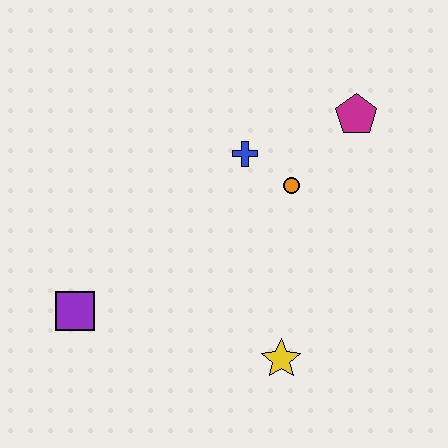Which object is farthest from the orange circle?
The purple square is farthest from the orange circle.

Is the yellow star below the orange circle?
Yes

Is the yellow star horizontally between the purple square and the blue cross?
No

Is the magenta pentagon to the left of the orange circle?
No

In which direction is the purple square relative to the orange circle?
The purple square is to the left of the orange circle.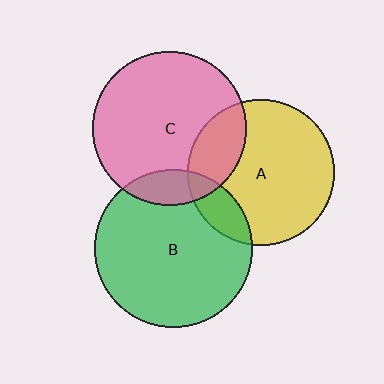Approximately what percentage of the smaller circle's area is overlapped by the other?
Approximately 15%.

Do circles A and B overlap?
Yes.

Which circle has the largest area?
Circle B (green).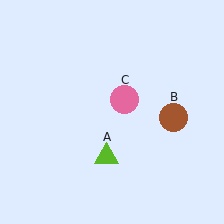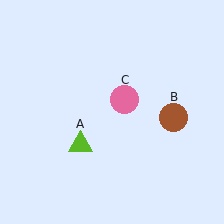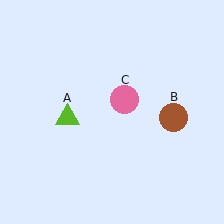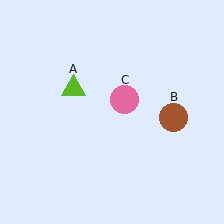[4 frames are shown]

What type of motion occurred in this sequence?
The lime triangle (object A) rotated clockwise around the center of the scene.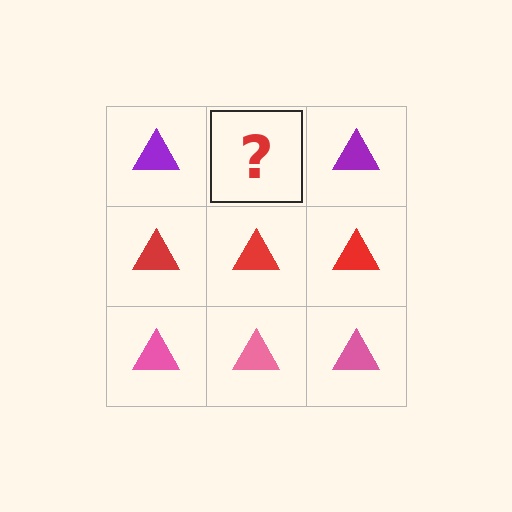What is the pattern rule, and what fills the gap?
The rule is that each row has a consistent color. The gap should be filled with a purple triangle.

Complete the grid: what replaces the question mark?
The question mark should be replaced with a purple triangle.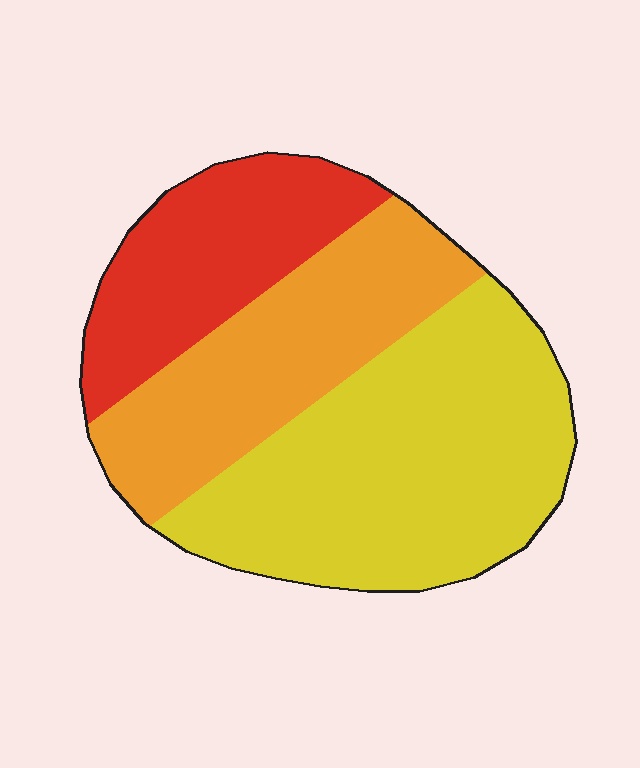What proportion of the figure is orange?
Orange covers about 30% of the figure.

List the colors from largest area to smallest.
From largest to smallest: yellow, orange, red.